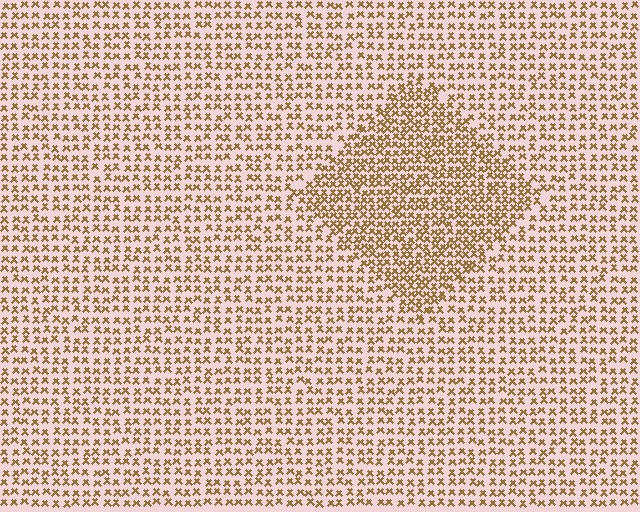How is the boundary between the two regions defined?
The boundary is defined by a change in element density (approximately 1.7x ratio). All elements are the same color, size, and shape.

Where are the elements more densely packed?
The elements are more densely packed inside the diamond boundary.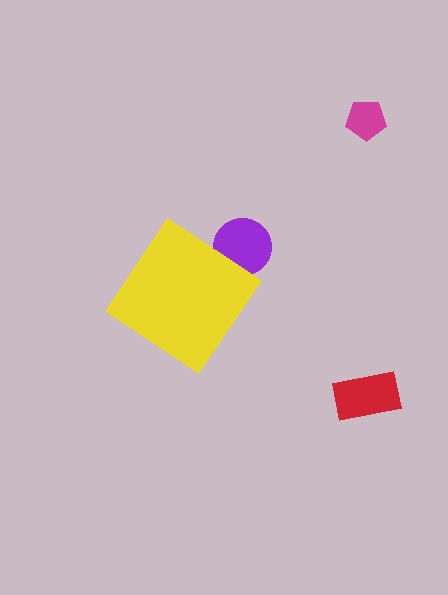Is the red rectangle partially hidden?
No, the red rectangle is fully visible.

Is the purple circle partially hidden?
Yes, the purple circle is partially hidden behind the yellow diamond.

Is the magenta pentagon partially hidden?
No, the magenta pentagon is fully visible.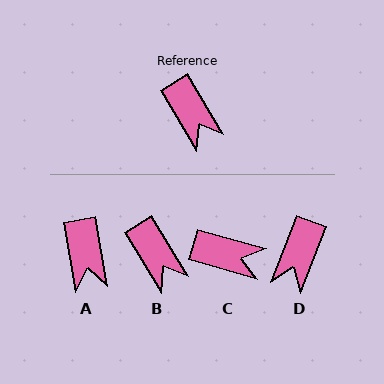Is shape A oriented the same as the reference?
No, it is off by about 21 degrees.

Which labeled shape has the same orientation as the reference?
B.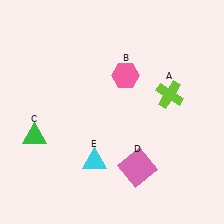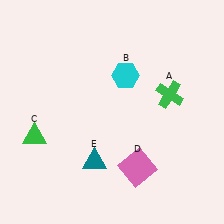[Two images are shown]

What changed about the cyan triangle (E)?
In Image 1, E is cyan. In Image 2, it changed to teal.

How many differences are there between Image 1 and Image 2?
There are 3 differences between the two images.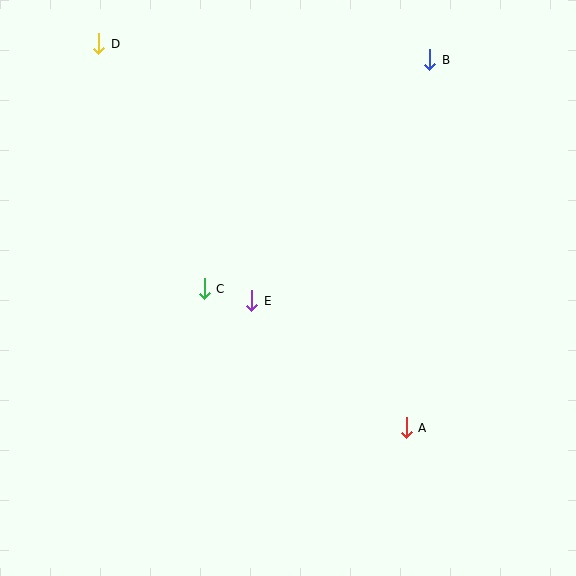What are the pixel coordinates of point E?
Point E is at (252, 301).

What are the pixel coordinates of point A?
Point A is at (406, 428).